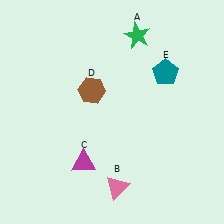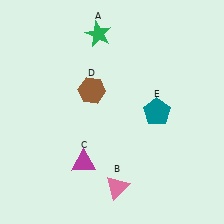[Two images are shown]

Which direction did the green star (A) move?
The green star (A) moved left.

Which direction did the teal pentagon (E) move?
The teal pentagon (E) moved down.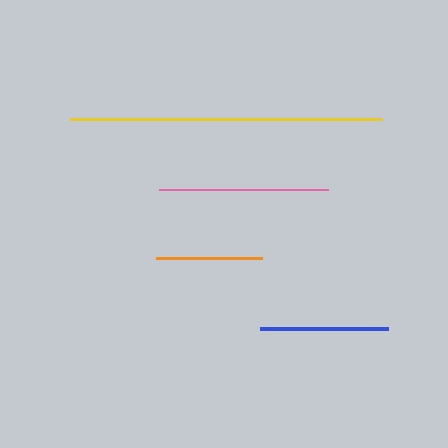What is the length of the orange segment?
The orange segment is approximately 106 pixels long.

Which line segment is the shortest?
The orange line is the shortest at approximately 106 pixels.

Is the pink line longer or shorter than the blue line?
The pink line is longer than the blue line.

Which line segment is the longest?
The yellow line is the longest at approximately 312 pixels.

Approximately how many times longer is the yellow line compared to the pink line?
The yellow line is approximately 1.8 times the length of the pink line.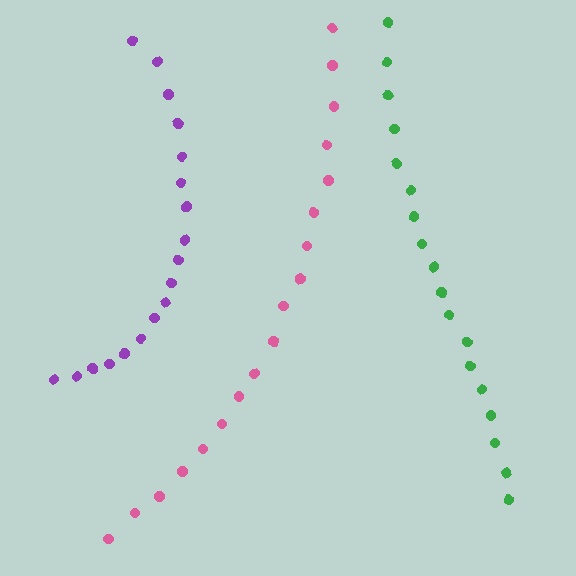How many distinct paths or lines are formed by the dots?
There are 3 distinct paths.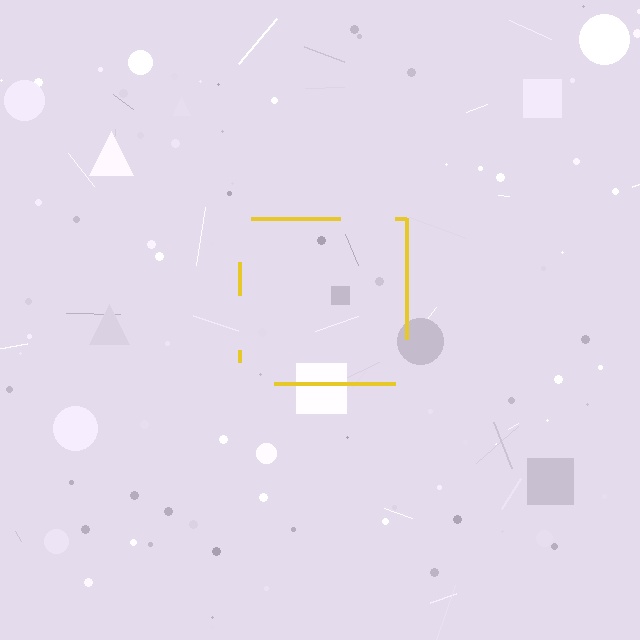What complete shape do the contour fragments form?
The contour fragments form a square.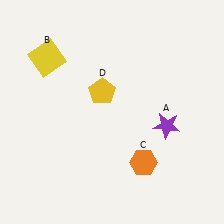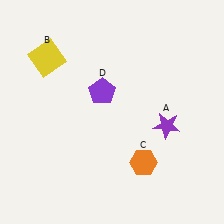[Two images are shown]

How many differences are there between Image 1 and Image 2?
There is 1 difference between the two images.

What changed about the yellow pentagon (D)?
In Image 1, D is yellow. In Image 2, it changed to purple.